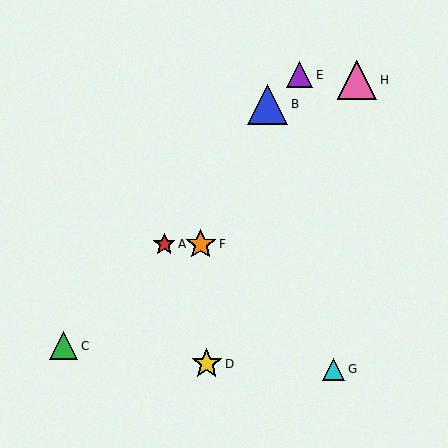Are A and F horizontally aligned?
Yes, both are at y≈244.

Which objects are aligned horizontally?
Objects A, F are aligned horizontally.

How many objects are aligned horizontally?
2 objects (A, F) are aligned horizontally.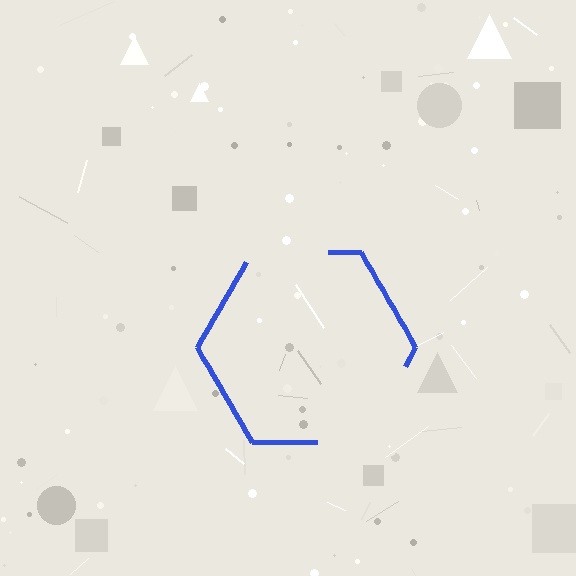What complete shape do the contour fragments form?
The contour fragments form a hexagon.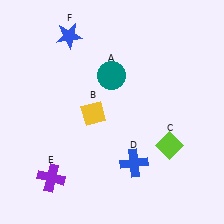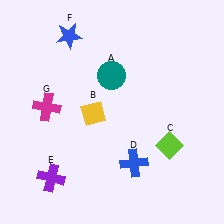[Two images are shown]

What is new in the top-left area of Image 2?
A magenta cross (G) was added in the top-left area of Image 2.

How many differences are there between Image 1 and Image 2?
There is 1 difference between the two images.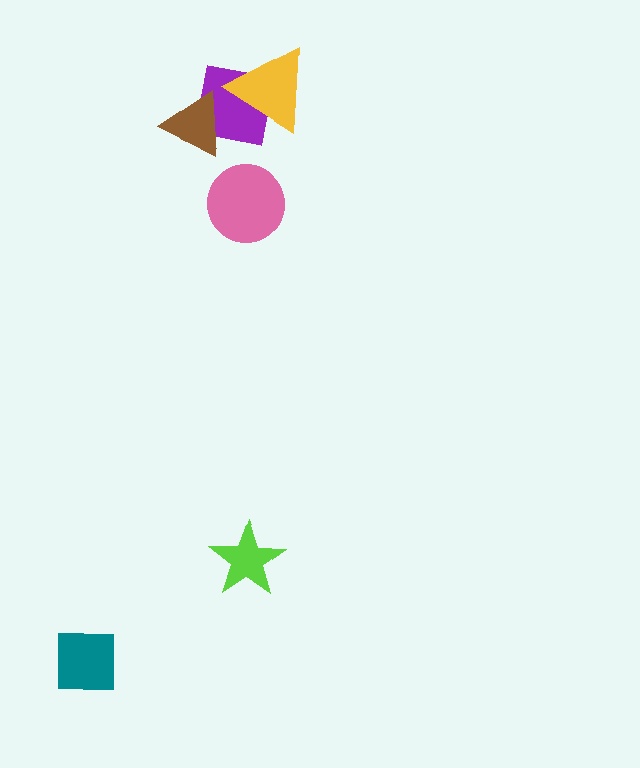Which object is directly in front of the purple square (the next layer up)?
The yellow triangle is directly in front of the purple square.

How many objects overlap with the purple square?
2 objects overlap with the purple square.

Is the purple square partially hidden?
Yes, it is partially covered by another shape.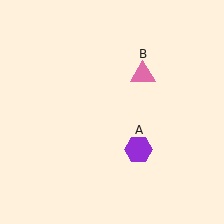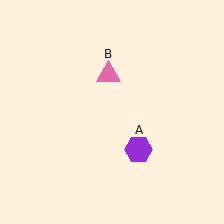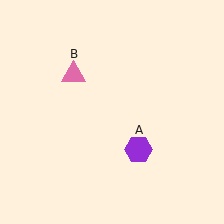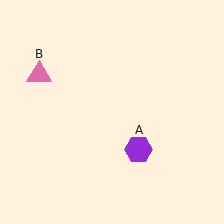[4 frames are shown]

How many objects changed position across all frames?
1 object changed position: pink triangle (object B).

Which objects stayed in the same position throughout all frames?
Purple hexagon (object A) remained stationary.